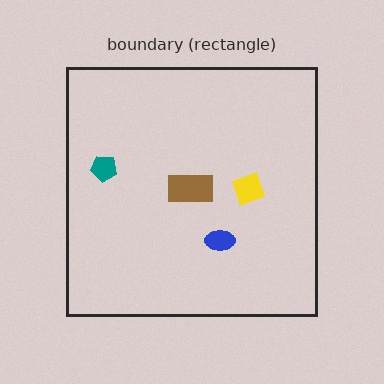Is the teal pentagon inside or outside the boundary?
Inside.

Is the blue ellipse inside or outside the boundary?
Inside.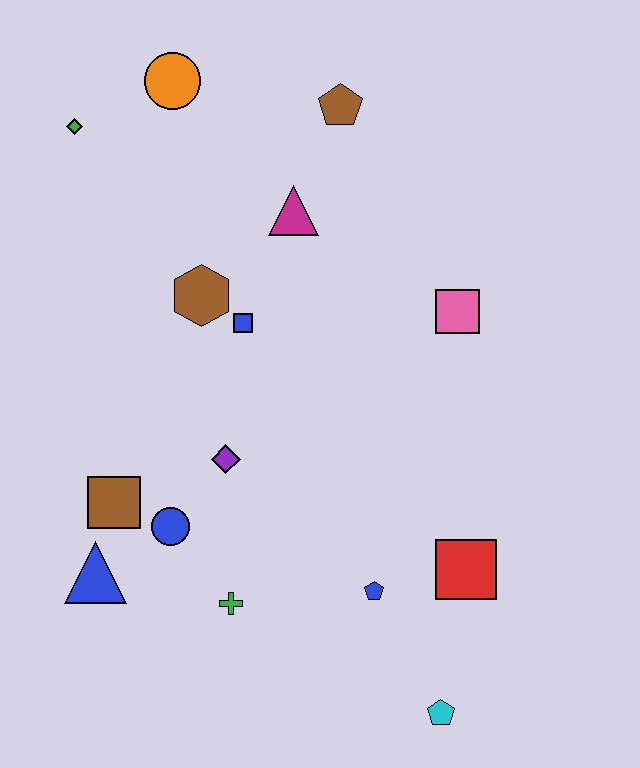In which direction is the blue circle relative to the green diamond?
The blue circle is below the green diamond.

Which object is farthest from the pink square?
The blue triangle is farthest from the pink square.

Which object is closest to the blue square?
The brown hexagon is closest to the blue square.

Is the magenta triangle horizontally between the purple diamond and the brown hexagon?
No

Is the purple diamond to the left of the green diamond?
No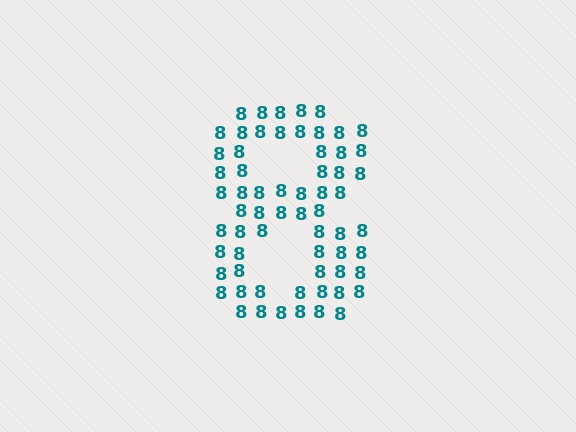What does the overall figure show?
The overall figure shows the digit 8.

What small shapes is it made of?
It is made of small digit 8's.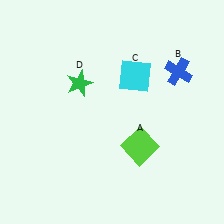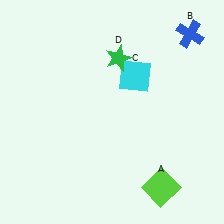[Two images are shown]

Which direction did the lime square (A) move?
The lime square (A) moved down.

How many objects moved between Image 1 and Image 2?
3 objects moved between the two images.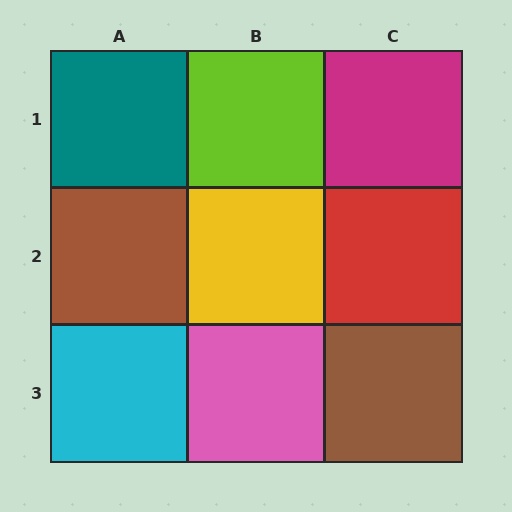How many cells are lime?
1 cell is lime.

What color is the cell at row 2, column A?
Brown.